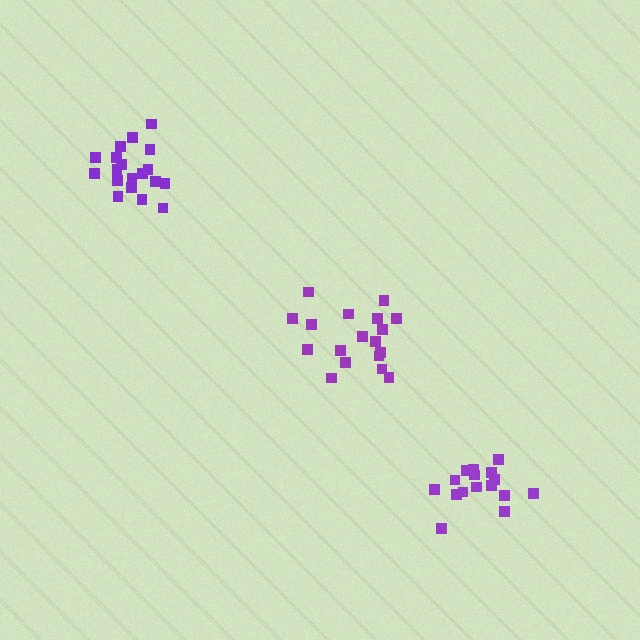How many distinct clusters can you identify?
There are 3 distinct clusters.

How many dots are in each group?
Group 1: 19 dots, Group 2: 18 dots, Group 3: 16 dots (53 total).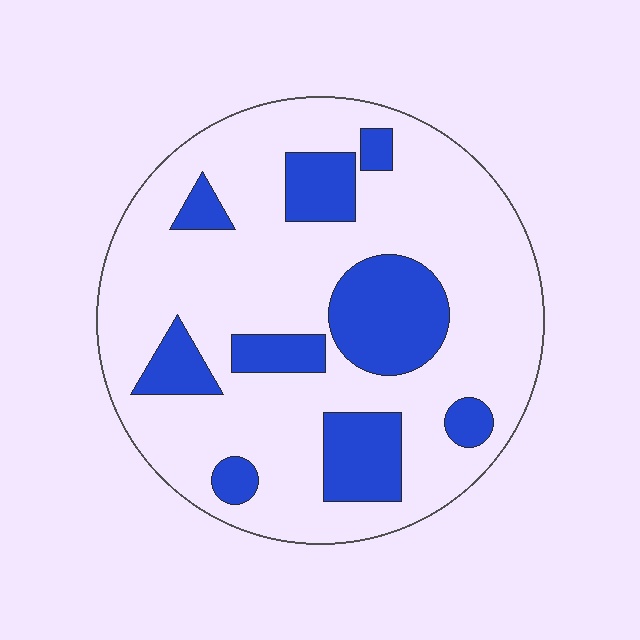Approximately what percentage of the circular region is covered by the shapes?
Approximately 25%.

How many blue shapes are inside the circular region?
9.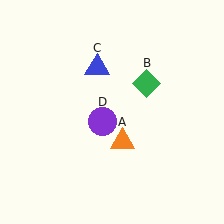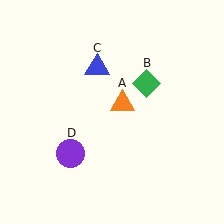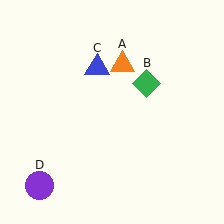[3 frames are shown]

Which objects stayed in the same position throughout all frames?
Green diamond (object B) and blue triangle (object C) remained stationary.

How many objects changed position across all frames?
2 objects changed position: orange triangle (object A), purple circle (object D).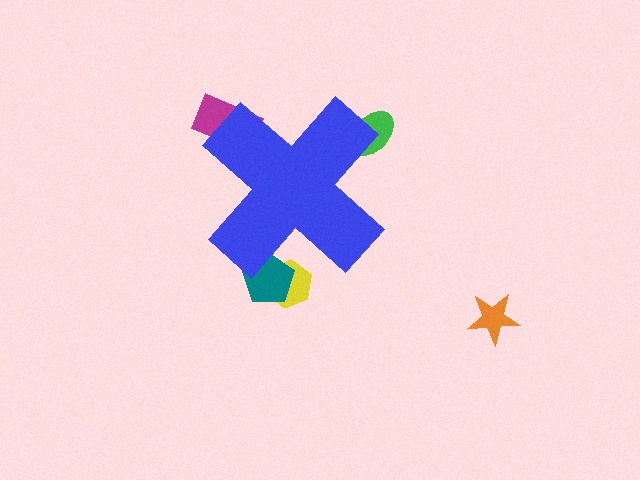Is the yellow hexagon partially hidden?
Yes, the yellow hexagon is partially hidden behind the blue cross.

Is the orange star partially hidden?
No, the orange star is fully visible.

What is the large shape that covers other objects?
A blue cross.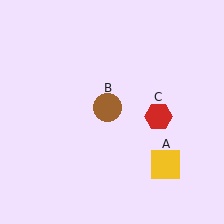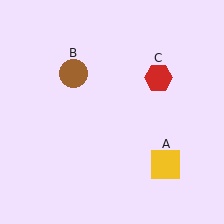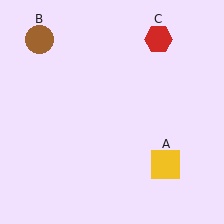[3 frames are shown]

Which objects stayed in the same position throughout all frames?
Yellow square (object A) remained stationary.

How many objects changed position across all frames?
2 objects changed position: brown circle (object B), red hexagon (object C).